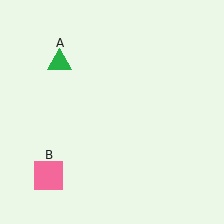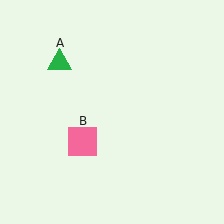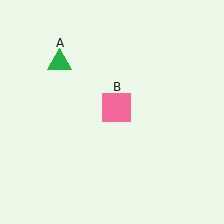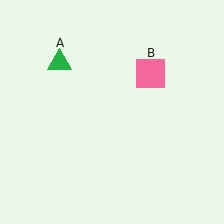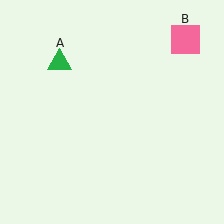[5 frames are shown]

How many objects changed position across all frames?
1 object changed position: pink square (object B).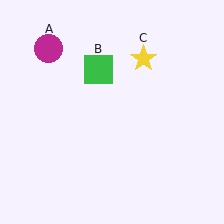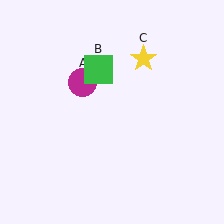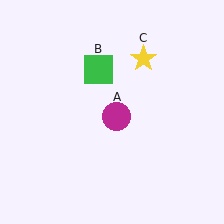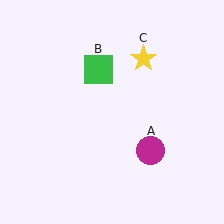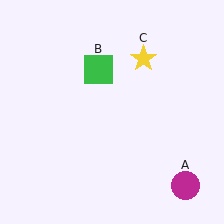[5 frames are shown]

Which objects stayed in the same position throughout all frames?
Green square (object B) and yellow star (object C) remained stationary.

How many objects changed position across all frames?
1 object changed position: magenta circle (object A).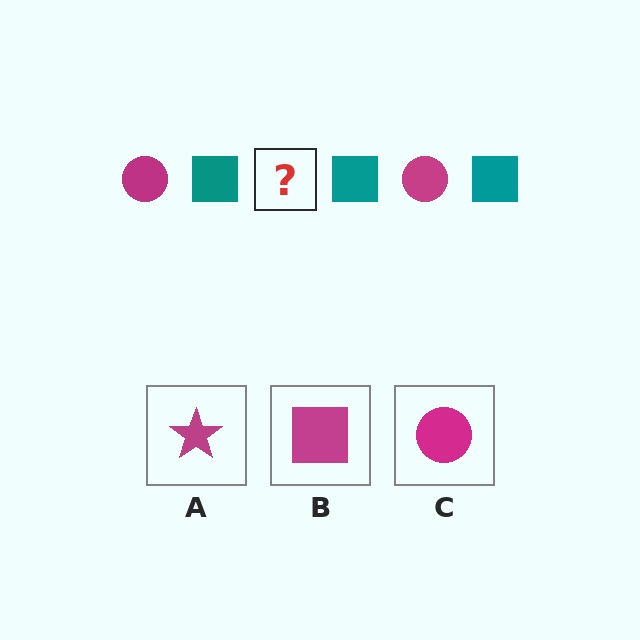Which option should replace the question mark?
Option C.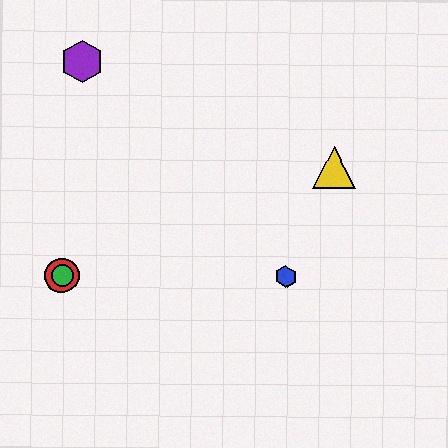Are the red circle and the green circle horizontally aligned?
Yes, both are at y≈275.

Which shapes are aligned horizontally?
The red circle, the blue hexagon, the green circle are aligned horizontally.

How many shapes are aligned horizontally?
3 shapes (the red circle, the blue hexagon, the green circle) are aligned horizontally.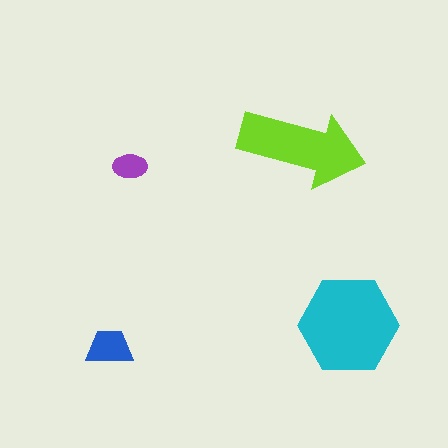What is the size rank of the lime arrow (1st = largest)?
2nd.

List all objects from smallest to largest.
The purple ellipse, the blue trapezoid, the lime arrow, the cyan hexagon.